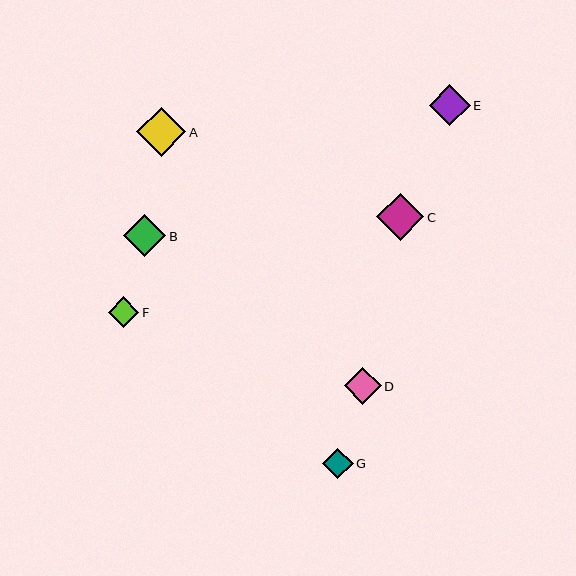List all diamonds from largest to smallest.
From largest to smallest: A, C, B, E, D, F, G.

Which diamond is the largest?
Diamond A is the largest with a size of approximately 49 pixels.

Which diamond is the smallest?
Diamond G is the smallest with a size of approximately 30 pixels.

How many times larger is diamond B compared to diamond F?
Diamond B is approximately 1.4 times the size of diamond F.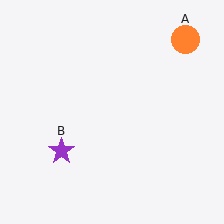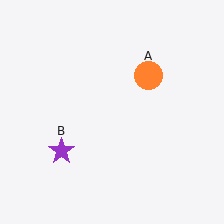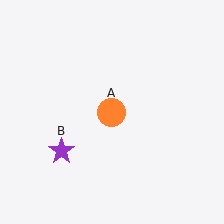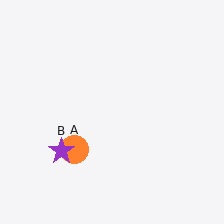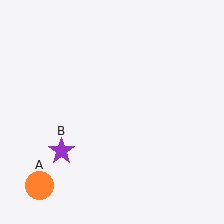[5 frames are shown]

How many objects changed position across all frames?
1 object changed position: orange circle (object A).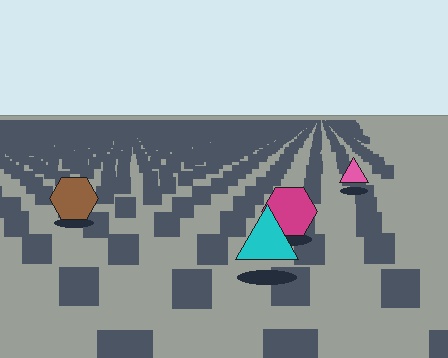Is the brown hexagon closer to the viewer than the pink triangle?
Yes. The brown hexagon is closer — you can tell from the texture gradient: the ground texture is coarser near it.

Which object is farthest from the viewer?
The pink triangle is farthest from the viewer. It appears smaller and the ground texture around it is denser.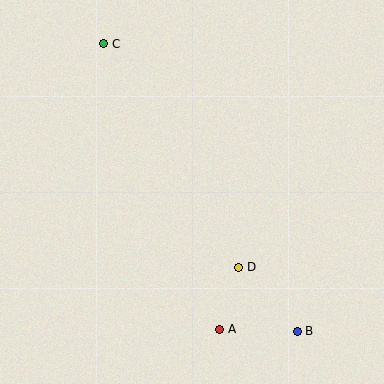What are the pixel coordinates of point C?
Point C is at (104, 44).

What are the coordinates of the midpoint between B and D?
The midpoint between B and D is at (268, 299).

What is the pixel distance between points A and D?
The distance between A and D is 65 pixels.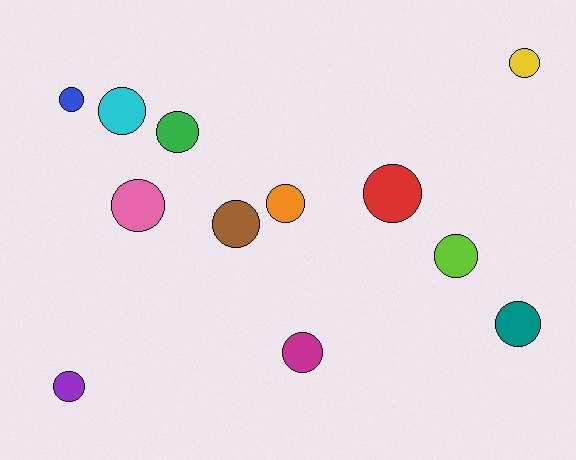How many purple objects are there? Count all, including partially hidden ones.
There is 1 purple object.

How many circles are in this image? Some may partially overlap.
There are 12 circles.